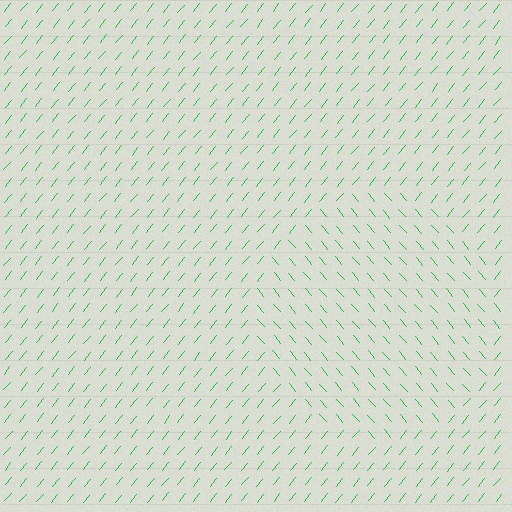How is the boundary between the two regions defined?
The boundary is defined purely by a change in line orientation (approximately 79 degrees difference). All lines are the same color and thickness.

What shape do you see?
I see a circle.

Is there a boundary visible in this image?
Yes, there is a texture boundary formed by a change in line orientation.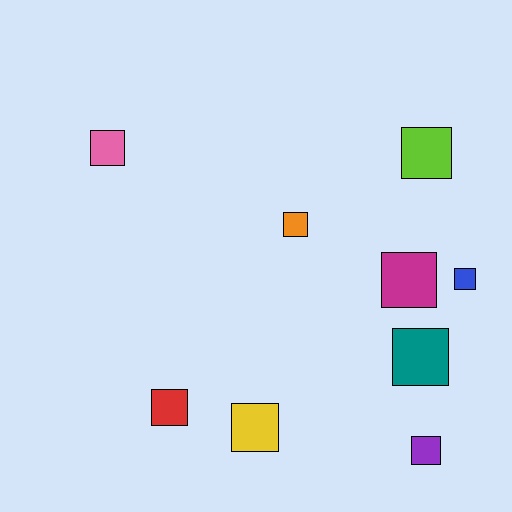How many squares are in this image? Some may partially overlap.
There are 9 squares.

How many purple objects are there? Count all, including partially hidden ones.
There is 1 purple object.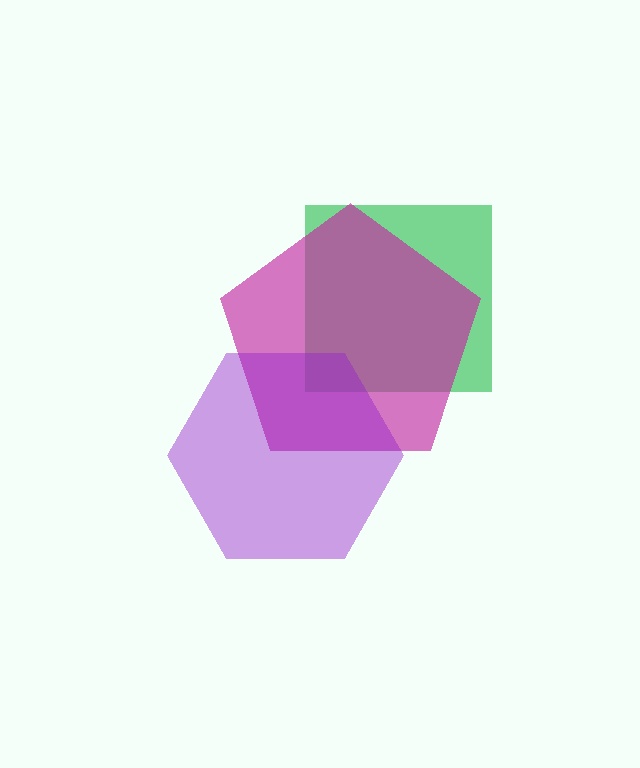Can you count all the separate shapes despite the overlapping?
Yes, there are 3 separate shapes.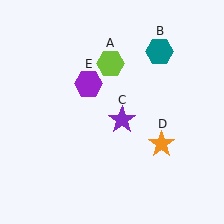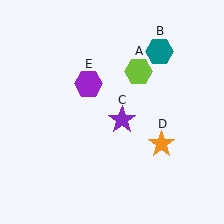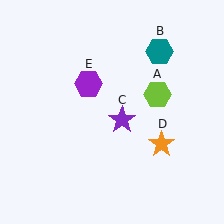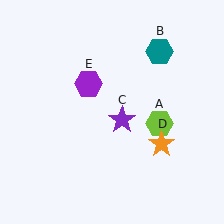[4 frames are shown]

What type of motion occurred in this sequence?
The lime hexagon (object A) rotated clockwise around the center of the scene.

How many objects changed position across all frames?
1 object changed position: lime hexagon (object A).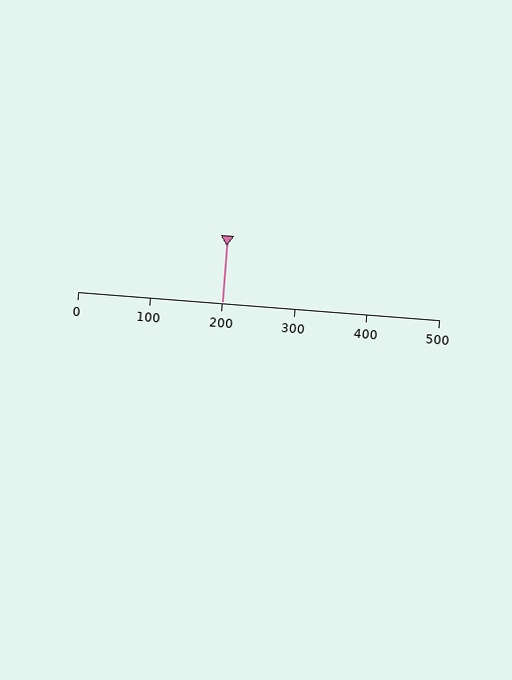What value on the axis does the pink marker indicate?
The marker indicates approximately 200.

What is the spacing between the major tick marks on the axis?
The major ticks are spaced 100 apart.